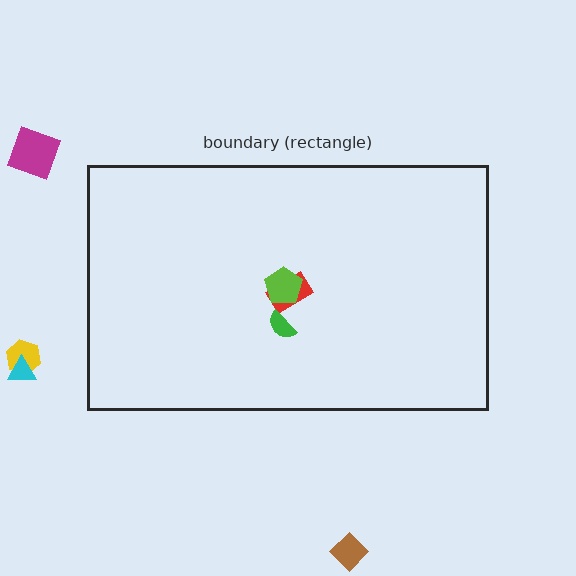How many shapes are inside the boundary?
3 inside, 4 outside.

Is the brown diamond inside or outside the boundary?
Outside.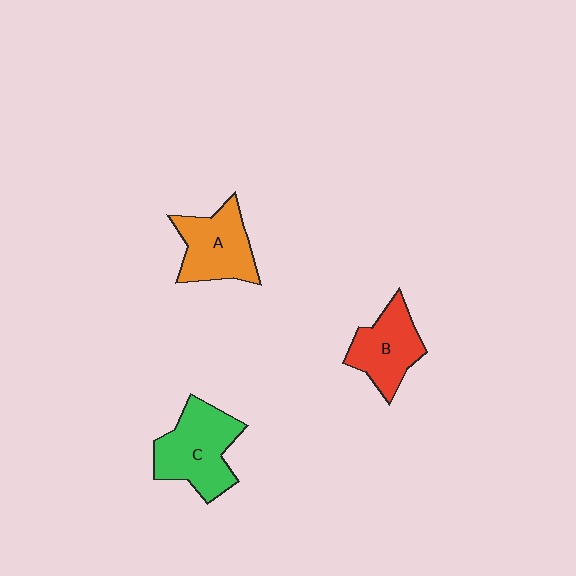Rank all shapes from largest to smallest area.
From largest to smallest: C (green), A (orange), B (red).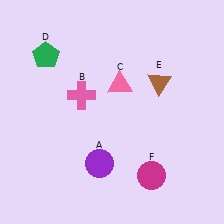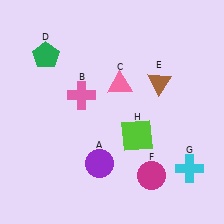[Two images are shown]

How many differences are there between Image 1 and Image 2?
There are 2 differences between the two images.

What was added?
A cyan cross (G), a lime square (H) were added in Image 2.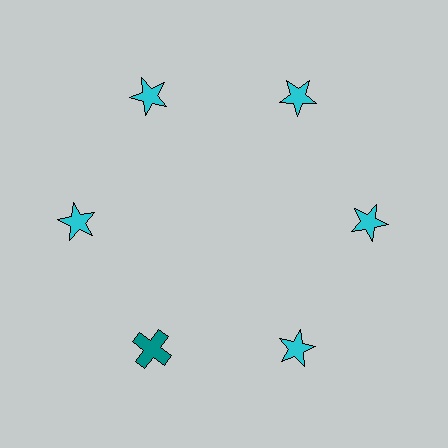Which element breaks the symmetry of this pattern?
The teal cross at roughly the 7 o'clock position breaks the symmetry. All other shapes are cyan stars.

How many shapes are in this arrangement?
There are 6 shapes arranged in a ring pattern.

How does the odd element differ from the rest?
It differs in both color (teal instead of cyan) and shape (cross instead of star).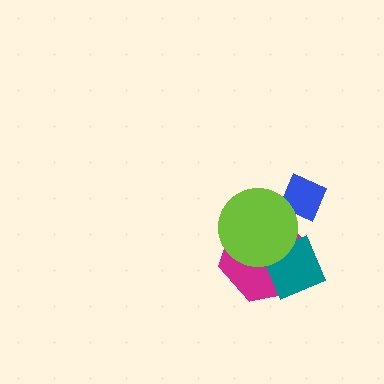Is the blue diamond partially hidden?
Yes, it is partially covered by another shape.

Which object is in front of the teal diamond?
The lime circle is in front of the teal diamond.